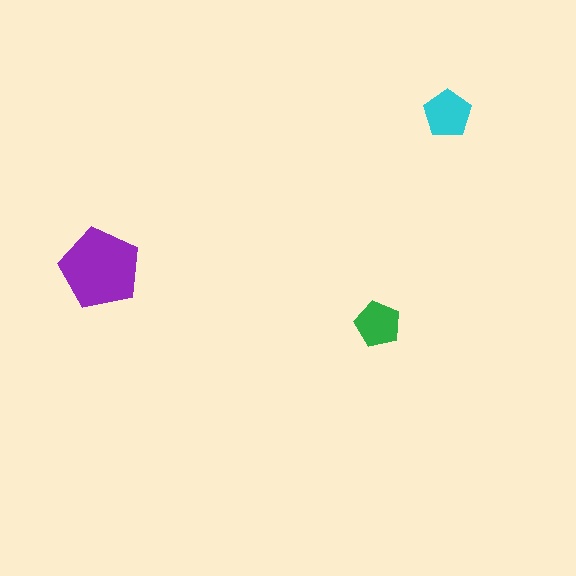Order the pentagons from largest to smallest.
the purple one, the cyan one, the green one.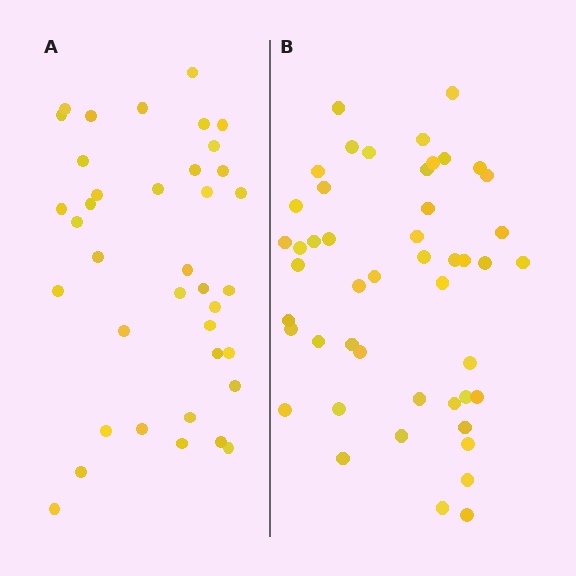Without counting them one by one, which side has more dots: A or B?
Region B (the right region) has more dots.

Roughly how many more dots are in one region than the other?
Region B has roughly 10 or so more dots than region A.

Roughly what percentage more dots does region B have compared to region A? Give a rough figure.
About 25% more.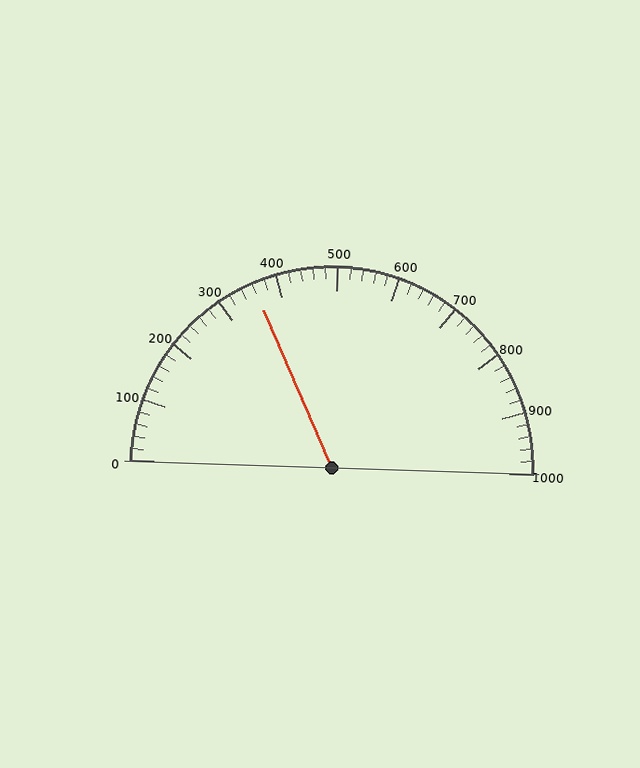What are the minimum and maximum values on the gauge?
The gauge ranges from 0 to 1000.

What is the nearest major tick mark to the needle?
The nearest major tick mark is 400.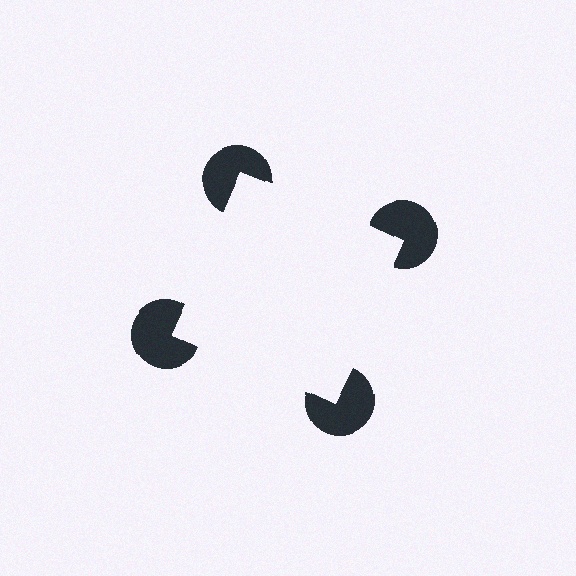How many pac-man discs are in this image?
There are 4 — one at each vertex of the illusory square.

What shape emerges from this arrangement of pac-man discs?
An illusory square — its edges are inferred from the aligned wedge cuts in the pac-man discs, not physically drawn.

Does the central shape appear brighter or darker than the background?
It typically appears slightly brighter than the background, even though no actual brightness change is drawn.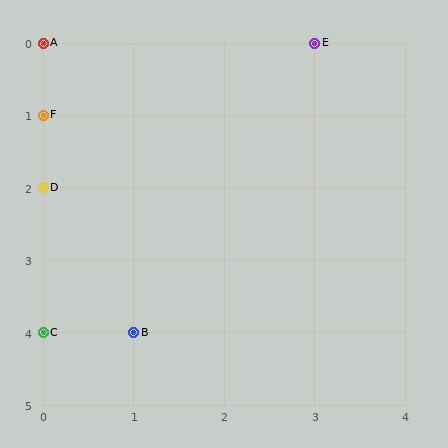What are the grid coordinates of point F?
Point F is at grid coordinates (0, 1).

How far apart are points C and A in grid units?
Points C and A are 4 rows apart.